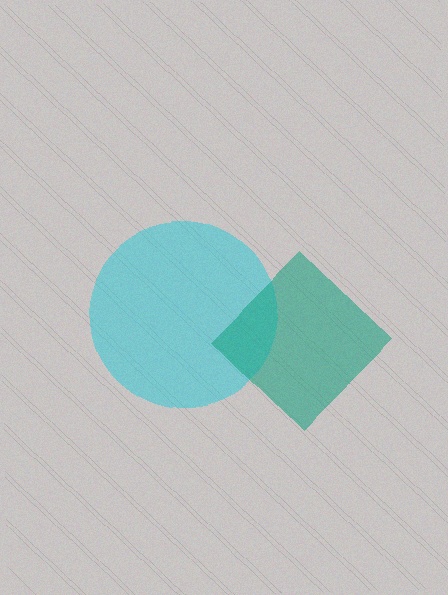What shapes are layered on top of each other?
The layered shapes are: a cyan circle, a teal diamond.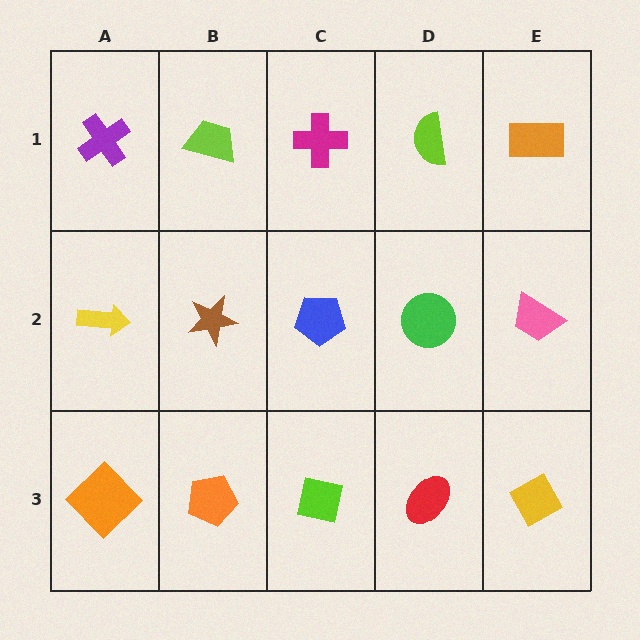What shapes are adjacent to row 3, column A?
A yellow arrow (row 2, column A), an orange pentagon (row 3, column B).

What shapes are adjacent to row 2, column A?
A purple cross (row 1, column A), an orange diamond (row 3, column A), a brown star (row 2, column B).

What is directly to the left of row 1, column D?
A magenta cross.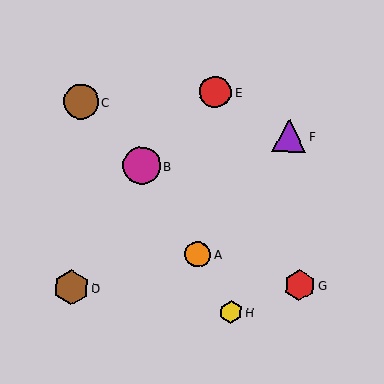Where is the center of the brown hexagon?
The center of the brown hexagon is at (71, 288).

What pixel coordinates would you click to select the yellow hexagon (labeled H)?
Click at (231, 312) to select the yellow hexagon H.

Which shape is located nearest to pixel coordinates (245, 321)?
The yellow hexagon (labeled H) at (231, 312) is nearest to that location.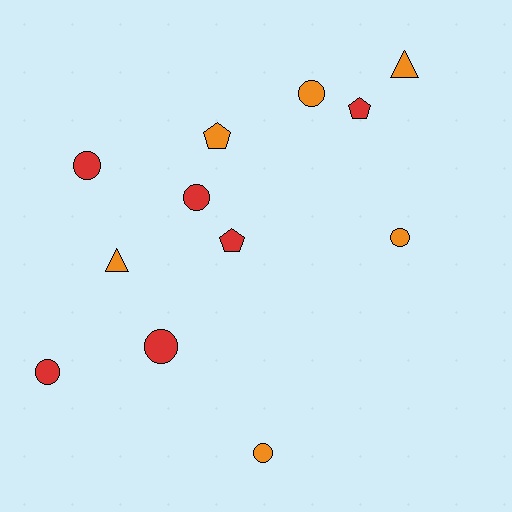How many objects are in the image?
There are 12 objects.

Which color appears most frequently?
Red, with 6 objects.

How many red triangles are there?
There are no red triangles.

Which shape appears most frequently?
Circle, with 7 objects.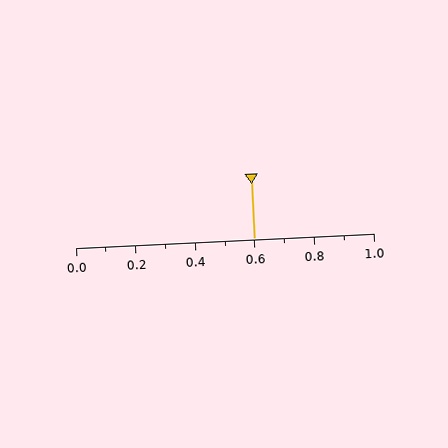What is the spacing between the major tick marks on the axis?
The major ticks are spaced 0.2 apart.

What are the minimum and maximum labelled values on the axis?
The axis runs from 0.0 to 1.0.